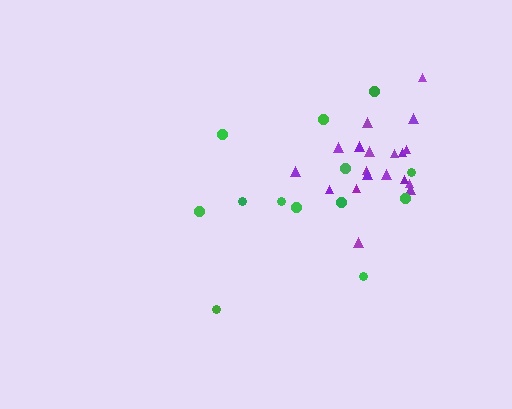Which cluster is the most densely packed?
Purple.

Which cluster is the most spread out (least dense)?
Green.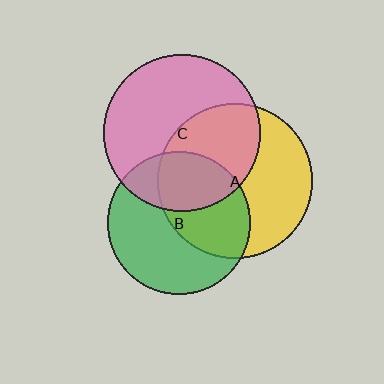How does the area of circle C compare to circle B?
Approximately 1.2 times.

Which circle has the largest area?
Circle C (pink).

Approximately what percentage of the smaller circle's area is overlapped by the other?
Approximately 45%.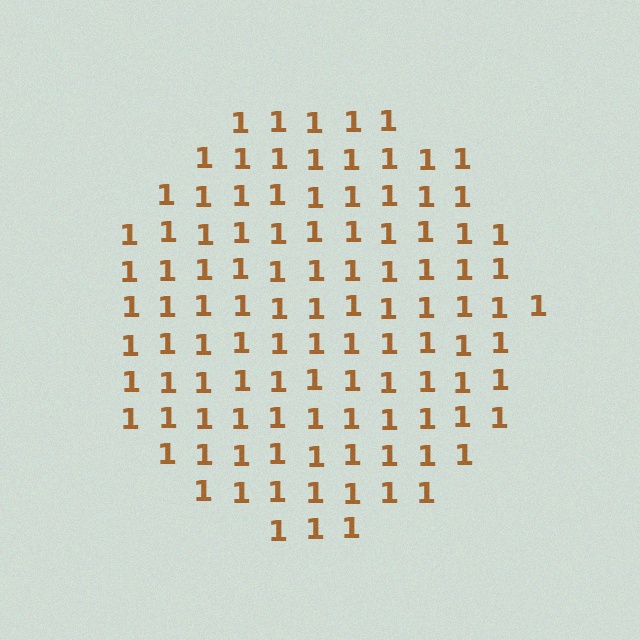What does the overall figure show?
The overall figure shows a circle.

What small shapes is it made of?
It is made of small digit 1's.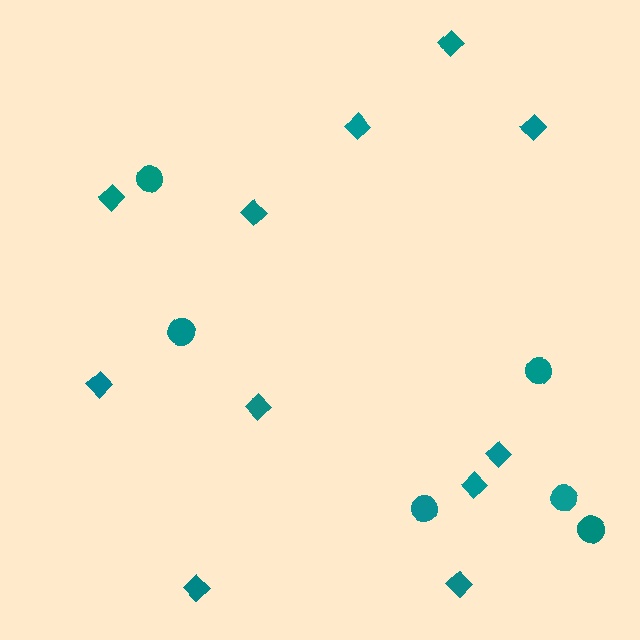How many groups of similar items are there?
There are 2 groups: one group of circles (6) and one group of diamonds (11).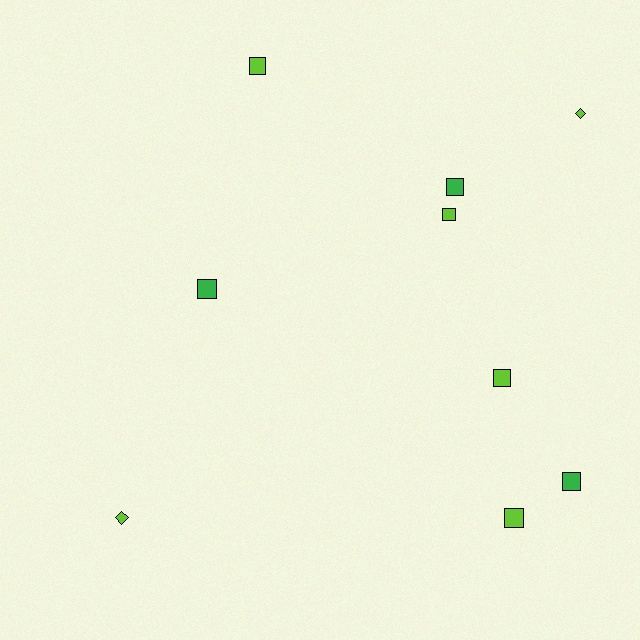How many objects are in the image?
There are 9 objects.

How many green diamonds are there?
There are no green diamonds.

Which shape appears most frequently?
Square, with 7 objects.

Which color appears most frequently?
Lime, with 6 objects.